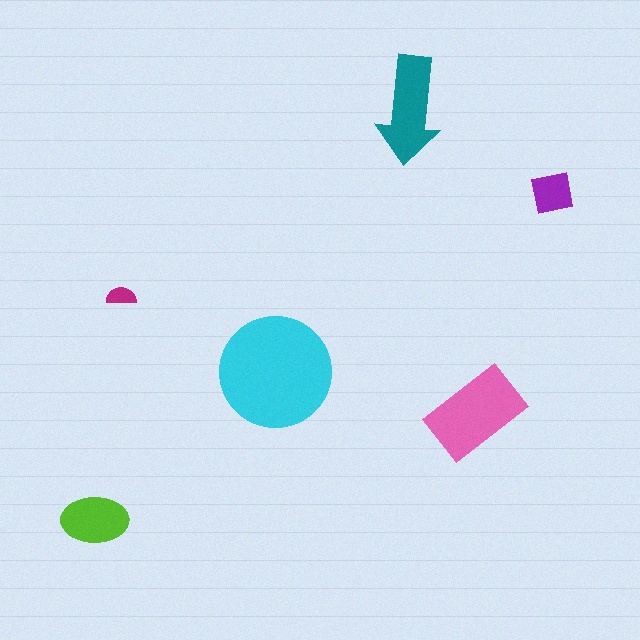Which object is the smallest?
The magenta semicircle.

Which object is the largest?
The cyan circle.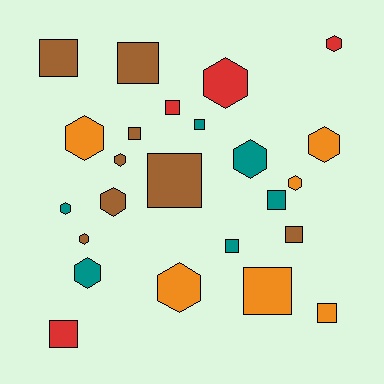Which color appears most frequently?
Brown, with 8 objects.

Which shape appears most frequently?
Hexagon, with 12 objects.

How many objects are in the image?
There are 24 objects.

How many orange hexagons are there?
There are 4 orange hexagons.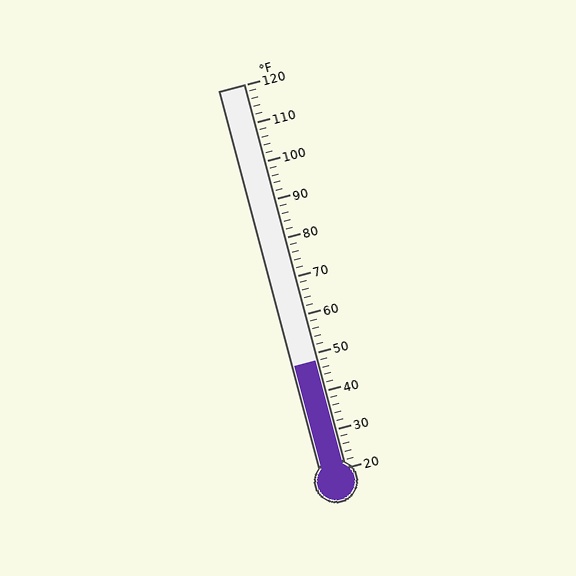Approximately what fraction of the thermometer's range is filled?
The thermometer is filled to approximately 30% of its range.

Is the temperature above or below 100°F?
The temperature is below 100°F.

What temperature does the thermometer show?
The thermometer shows approximately 48°F.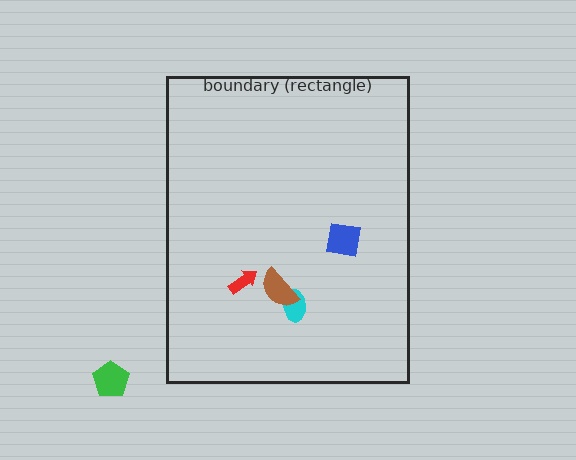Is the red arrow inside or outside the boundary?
Inside.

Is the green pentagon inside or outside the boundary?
Outside.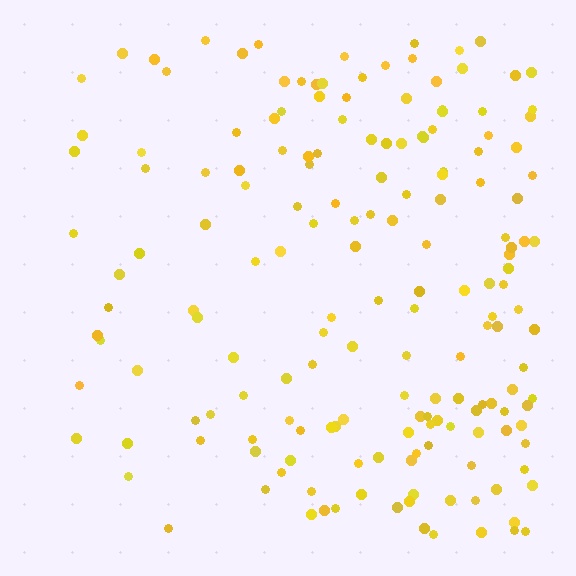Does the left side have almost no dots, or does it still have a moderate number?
Still a moderate number, just noticeably fewer than the right.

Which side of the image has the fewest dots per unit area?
The left.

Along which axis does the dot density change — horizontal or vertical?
Horizontal.